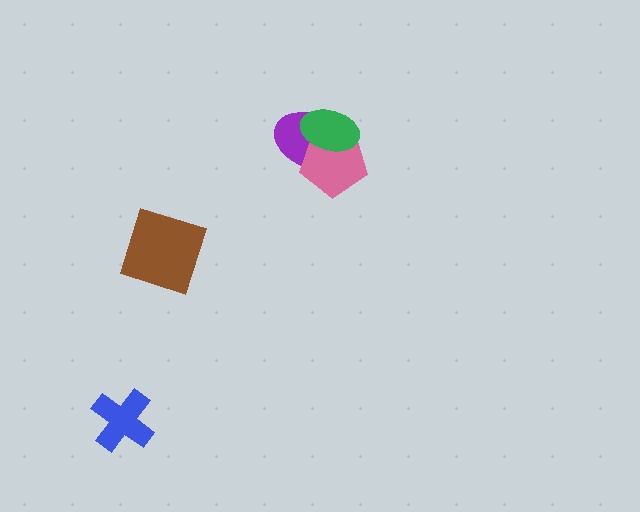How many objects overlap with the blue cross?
0 objects overlap with the blue cross.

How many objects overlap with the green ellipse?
2 objects overlap with the green ellipse.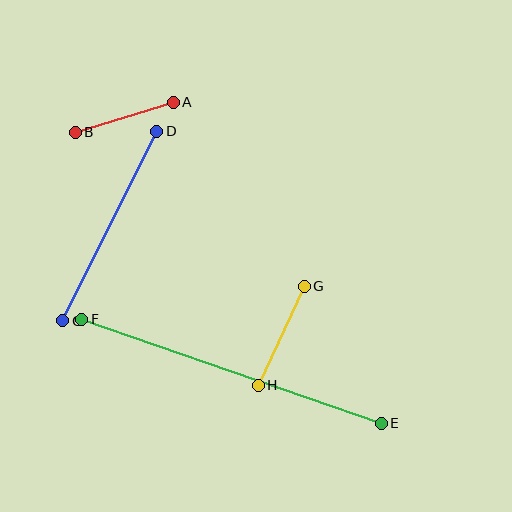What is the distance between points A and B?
The distance is approximately 103 pixels.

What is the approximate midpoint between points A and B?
The midpoint is at approximately (124, 117) pixels.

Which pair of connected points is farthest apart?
Points E and F are farthest apart.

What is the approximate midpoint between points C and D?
The midpoint is at approximately (110, 226) pixels.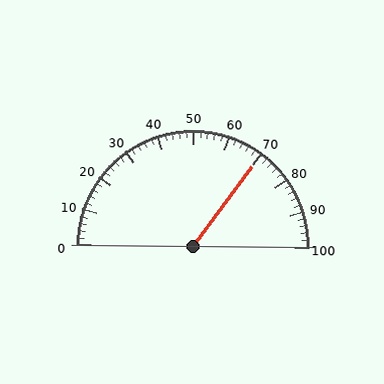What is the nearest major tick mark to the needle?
The nearest major tick mark is 70.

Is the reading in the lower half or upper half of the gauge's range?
The reading is in the upper half of the range (0 to 100).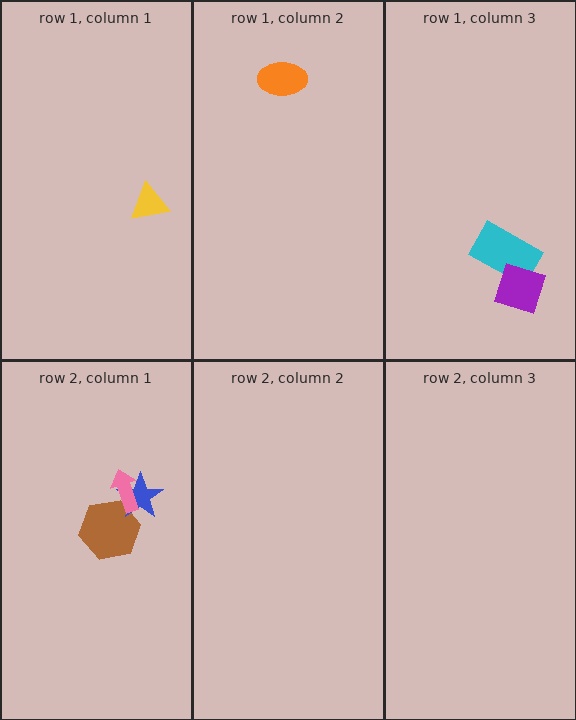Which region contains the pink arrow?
The row 2, column 1 region.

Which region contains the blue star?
The row 2, column 1 region.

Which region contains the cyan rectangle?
The row 1, column 3 region.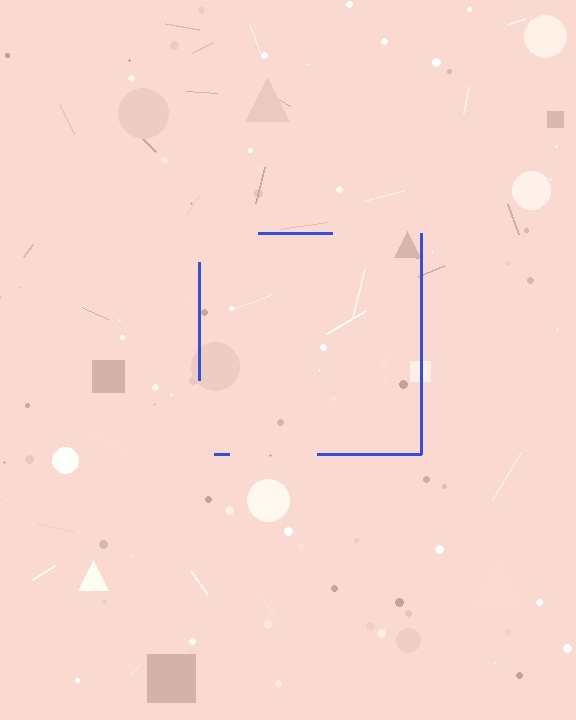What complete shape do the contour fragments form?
The contour fragments form a square.